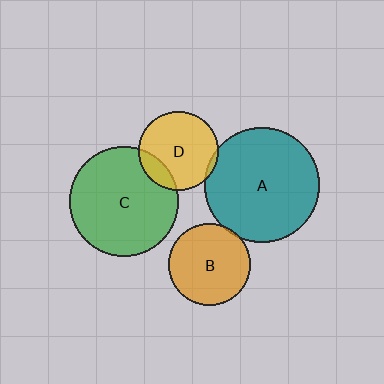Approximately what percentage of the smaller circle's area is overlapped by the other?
Approximately 5%.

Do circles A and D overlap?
Yes.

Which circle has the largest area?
Circle A (teal).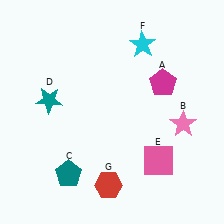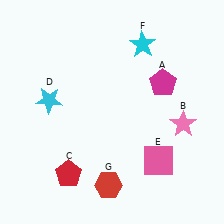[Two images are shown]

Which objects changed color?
C changed from teal to red. D changed from teal to cyan.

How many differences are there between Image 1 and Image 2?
There are 2 differences between the two images.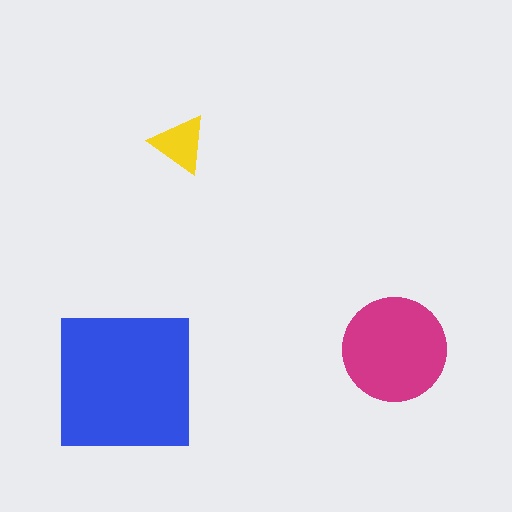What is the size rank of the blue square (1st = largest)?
1st.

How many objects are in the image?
There are 3 objects in the image.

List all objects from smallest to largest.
The yellow triangle, the magenta circle, the blue square.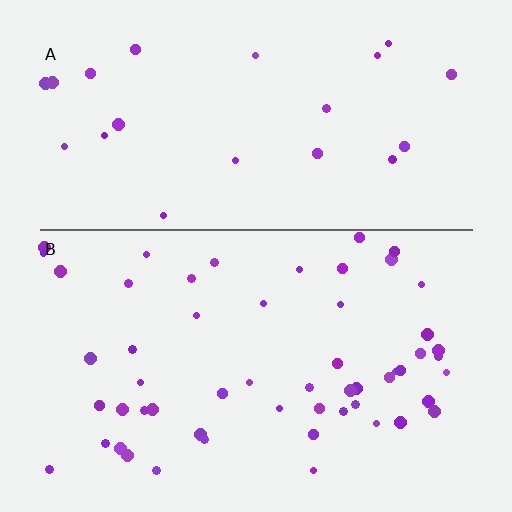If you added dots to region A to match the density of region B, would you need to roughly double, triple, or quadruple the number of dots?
Approximately double.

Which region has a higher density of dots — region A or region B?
B (the bottom).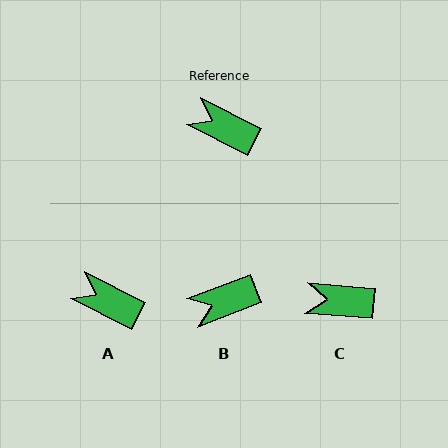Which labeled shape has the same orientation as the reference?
A.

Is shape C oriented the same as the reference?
No, it is off by about 22 degrees.